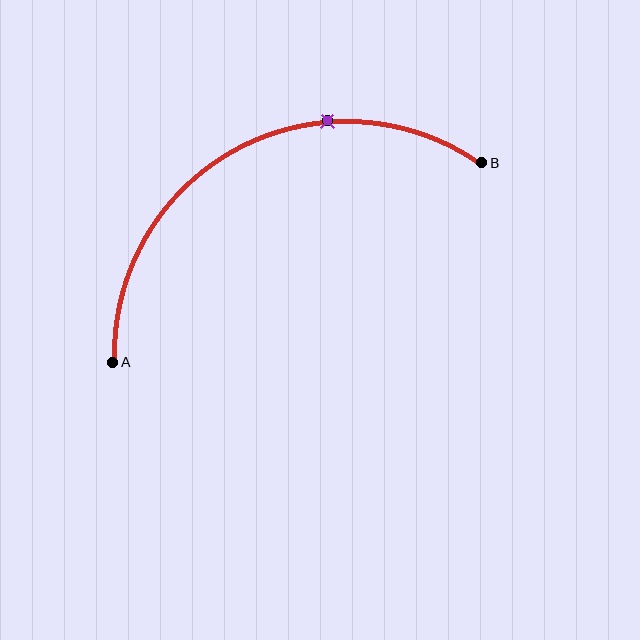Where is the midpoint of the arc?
The arc midpoint is the point on the curve farthest from the straight line joining A and B. It sits above that line.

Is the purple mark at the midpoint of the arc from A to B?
No. The purple mark lies on the arc but is closer to endpoint B. The arc midpoint would be at the point on the curve equidistant along the arc from both A and B.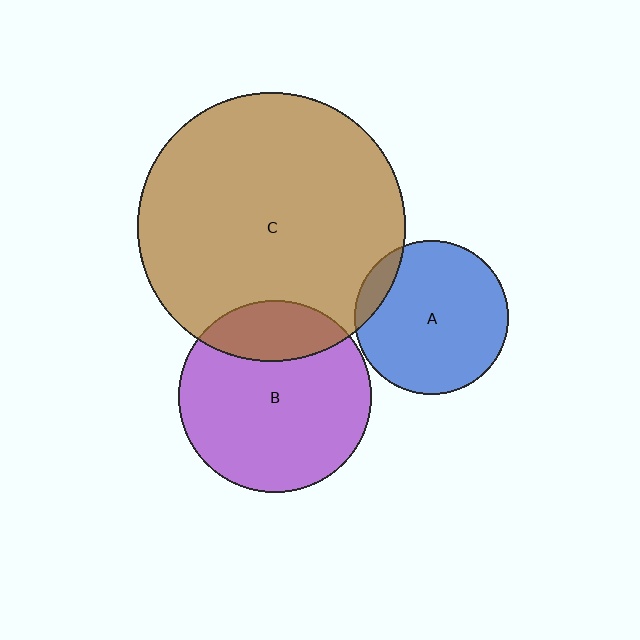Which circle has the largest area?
Circle C (brown).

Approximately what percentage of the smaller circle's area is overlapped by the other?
Approximately 20%.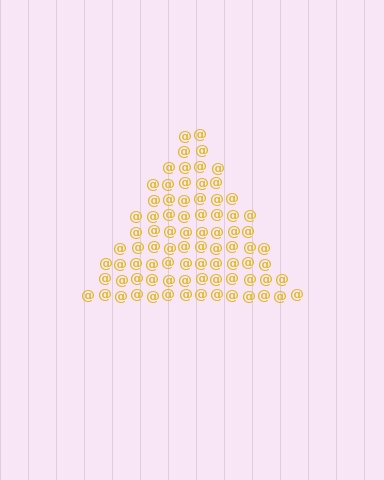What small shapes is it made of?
It is made of small at signs.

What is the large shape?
The large shape is a triangle.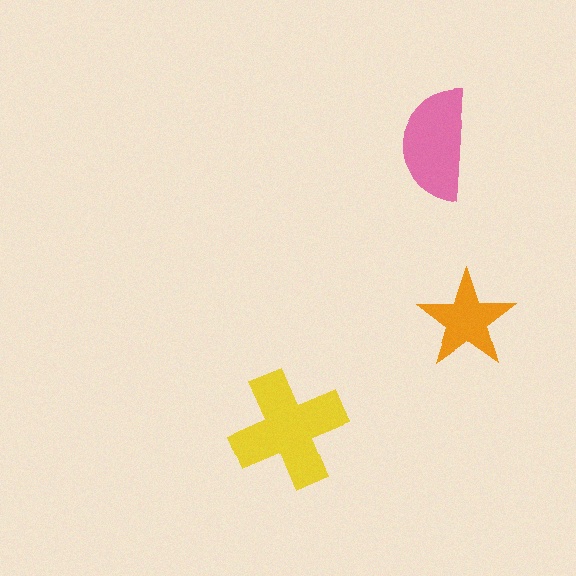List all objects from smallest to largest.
The orange star, the pink semicircle, the yellow cross.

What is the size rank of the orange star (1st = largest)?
3rd.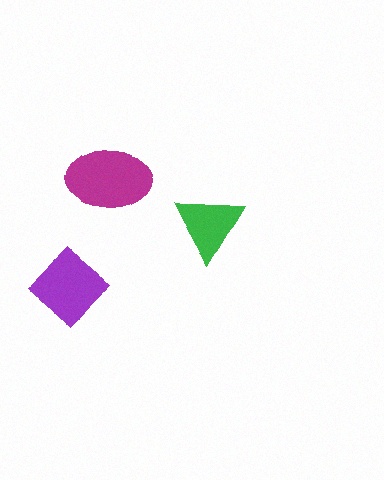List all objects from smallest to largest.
The green triangle, the purple diamond, the magenta ellipse.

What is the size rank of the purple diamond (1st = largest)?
2nd.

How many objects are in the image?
There are 3 objects in the image.